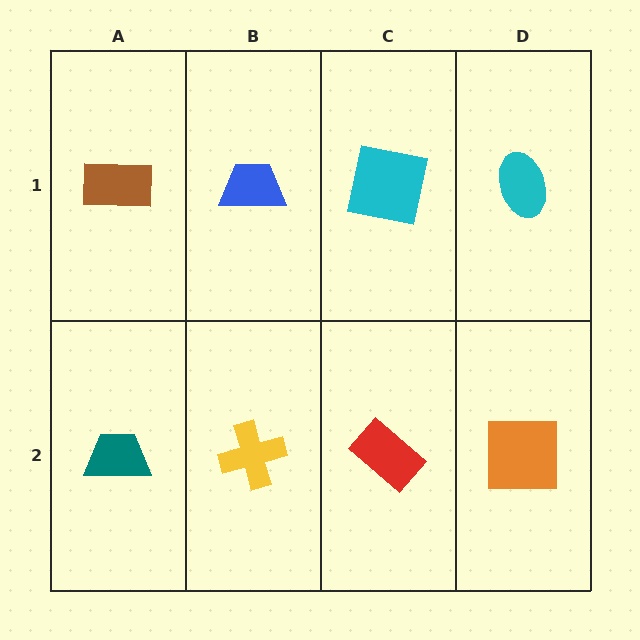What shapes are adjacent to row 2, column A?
A brown rectangle (row 1, column A), a yellow cross (row 2, column B).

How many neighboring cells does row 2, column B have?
3.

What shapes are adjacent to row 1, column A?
A teal trapezoid (row 2, column A), a blue trapezoid (row 1, column B).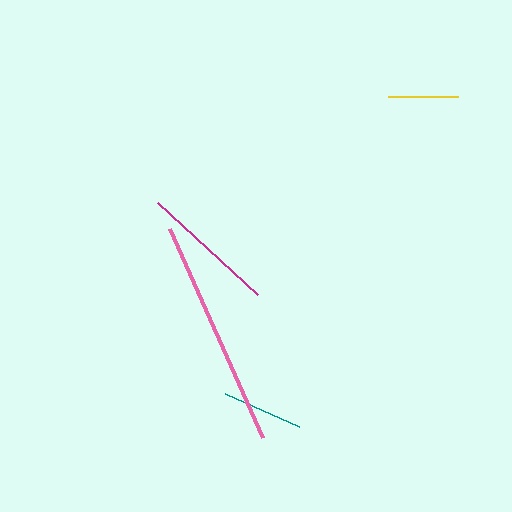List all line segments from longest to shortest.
From longest to shortest: pink, magenta, teal, yellow.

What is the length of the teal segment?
The teal segment is approximately 81 pixels long.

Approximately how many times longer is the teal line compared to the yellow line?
The teal line is approximately 1.1 times the length of the yellow line.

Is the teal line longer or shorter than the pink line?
The pink line is longer than the teal line.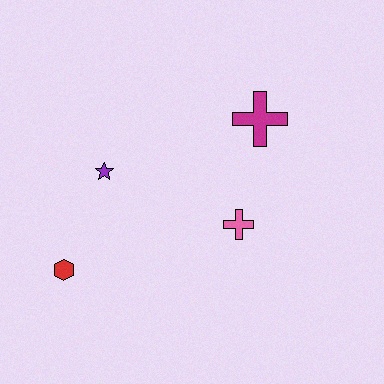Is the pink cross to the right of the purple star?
Yes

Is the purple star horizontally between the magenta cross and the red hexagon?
Yes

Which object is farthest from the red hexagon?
The magenta cross is farthest from the red hexagon.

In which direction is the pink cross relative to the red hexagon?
The pink cross is to the right of the red hexagon.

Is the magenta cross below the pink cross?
No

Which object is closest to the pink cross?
The magenta cross is closest to the pink cross.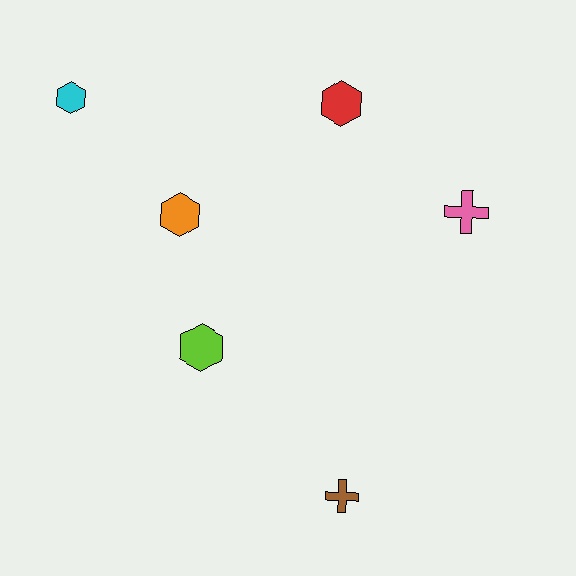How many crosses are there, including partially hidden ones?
There are 2 crosses.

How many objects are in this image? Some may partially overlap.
There are 6 objects.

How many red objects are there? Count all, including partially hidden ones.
There is 1 red object.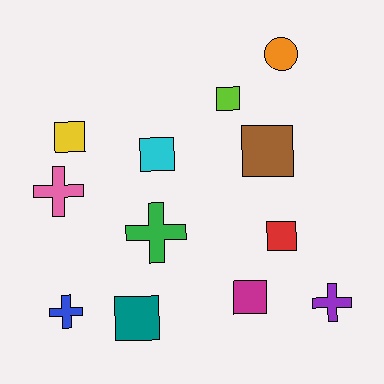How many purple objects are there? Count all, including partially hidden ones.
There is 1 purple object.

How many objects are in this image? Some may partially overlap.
There are 12 objects.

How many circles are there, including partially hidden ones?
There is 1 circle.